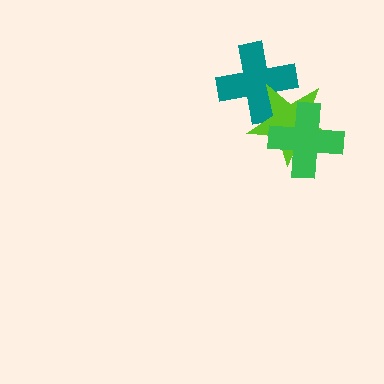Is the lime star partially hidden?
Yes, it is partially covered by another shape.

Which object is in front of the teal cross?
The lime star is in front of the teal cross.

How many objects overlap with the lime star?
2 objects overlap with the lime star.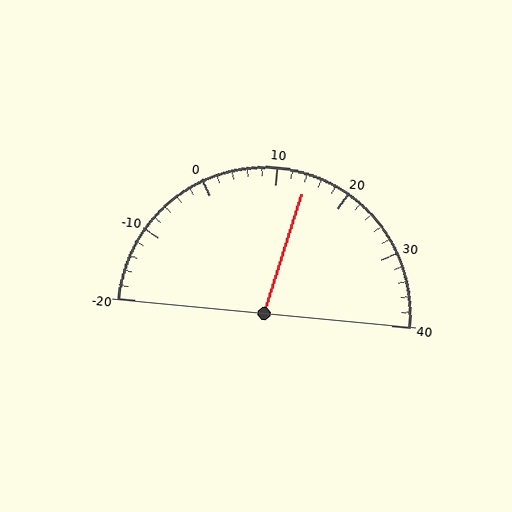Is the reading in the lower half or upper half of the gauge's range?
The reading is in the upper half of the range (-20 to 40).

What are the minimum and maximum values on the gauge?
The gauge ranges from -20 to 40.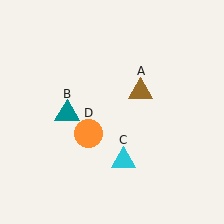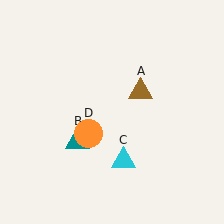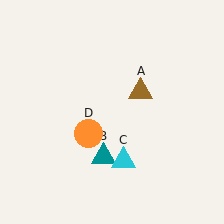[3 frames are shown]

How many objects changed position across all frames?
1 object changed position: teal triangle (object B).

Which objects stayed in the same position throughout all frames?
Brown triangle (object A) and cyan triangle (object C) and orange circle (object D) remained stationary.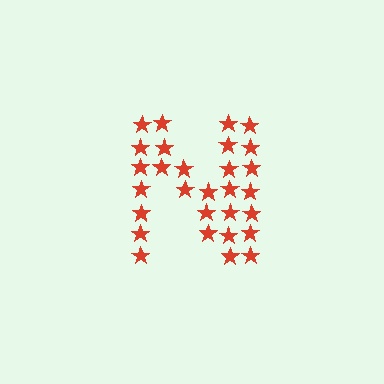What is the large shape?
The large shape is the letter N.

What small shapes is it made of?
It is made of small stars.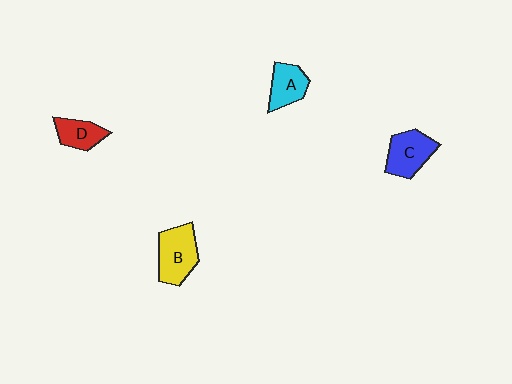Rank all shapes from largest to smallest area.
From largest to smallest: B (yellow), C (blue), A (cyan), D (red).